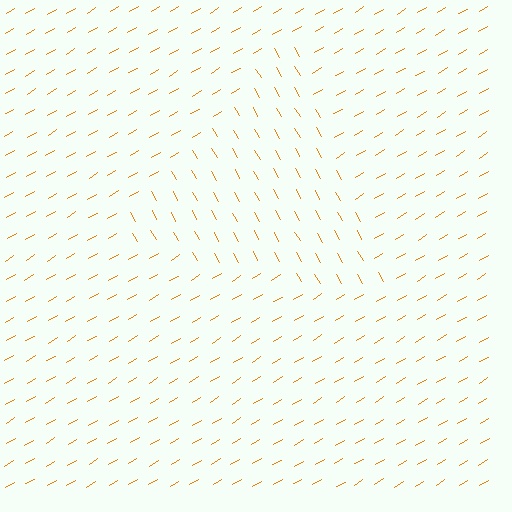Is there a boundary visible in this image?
Yes, there is a texture boundary formed by a change in line orientation.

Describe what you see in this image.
The image is filled with small orange line segments. A triangle region in the image has lines oriented differently from the surrounding lines, creating a visible texture boundary.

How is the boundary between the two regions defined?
The boundary is defined purely by a change in line orientation (approximately 89 degrees difference). All lines are the same color and thickness.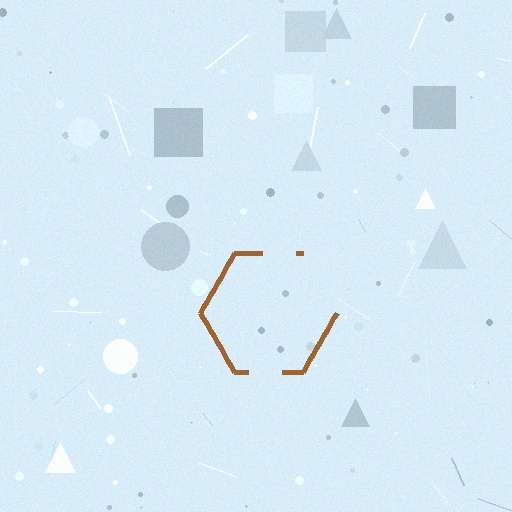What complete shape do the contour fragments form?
The contour fragments form a hexagon.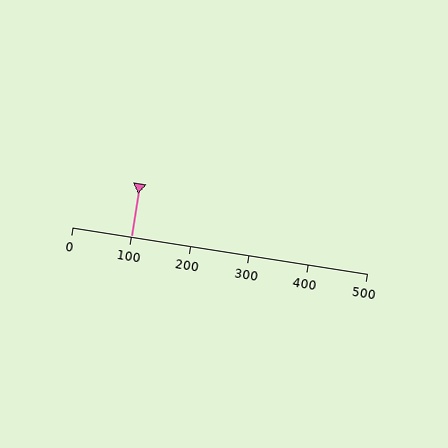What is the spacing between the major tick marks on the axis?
The major ticks are spaced 100 apart.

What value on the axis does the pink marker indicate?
The marker indicates approximately 100.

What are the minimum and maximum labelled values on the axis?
The axis runs from 0 to 500.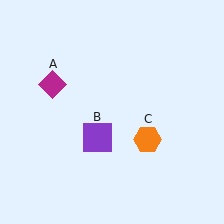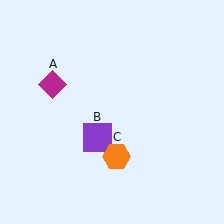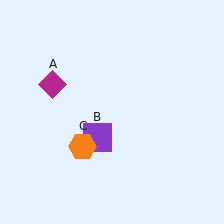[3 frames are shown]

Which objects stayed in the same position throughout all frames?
Magenta diamond (object A) and purple square (object B) remained stationary.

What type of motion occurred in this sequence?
The orange hexagon (object C) rotated clockwise around the center of the scene.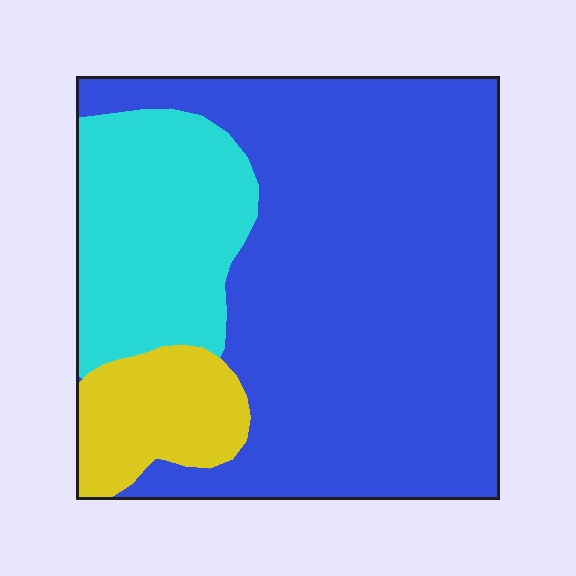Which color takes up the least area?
Yellow, at roughly 10%.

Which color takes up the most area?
Blue, at roughly 65%.